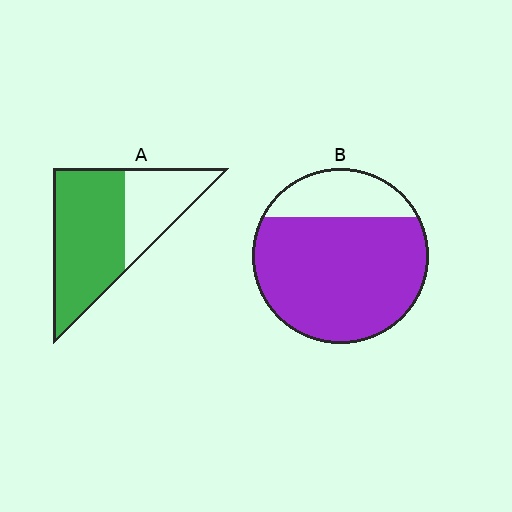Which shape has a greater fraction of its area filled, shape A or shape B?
Shape B.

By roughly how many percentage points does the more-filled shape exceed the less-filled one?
By roughly 10 percentage points (B over A).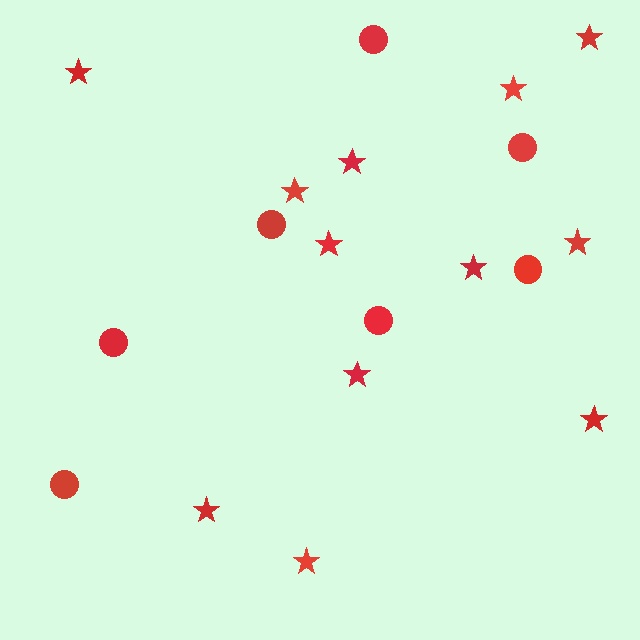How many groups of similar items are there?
There are 2 groups: one group of circles (7) and one group of stars (12).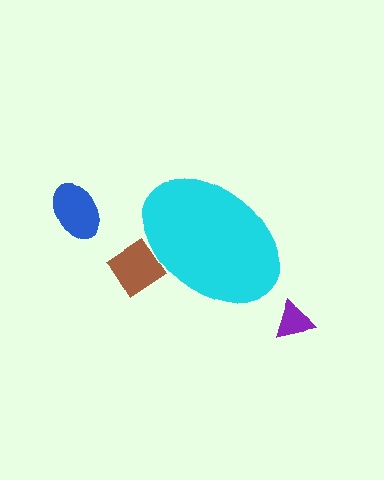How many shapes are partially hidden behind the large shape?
1 shape is partially hidden.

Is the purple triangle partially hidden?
No, the purple triangle is fully visible.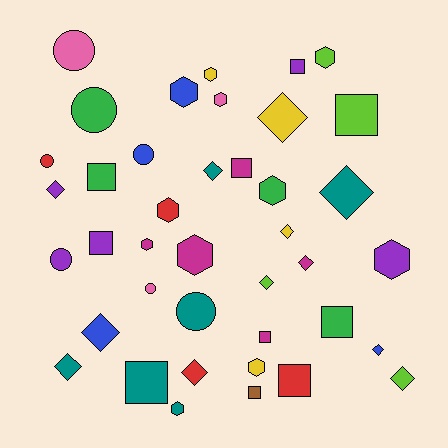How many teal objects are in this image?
There are 6 teal objects.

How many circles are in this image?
There are 7 circles.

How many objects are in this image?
There are 40 objects.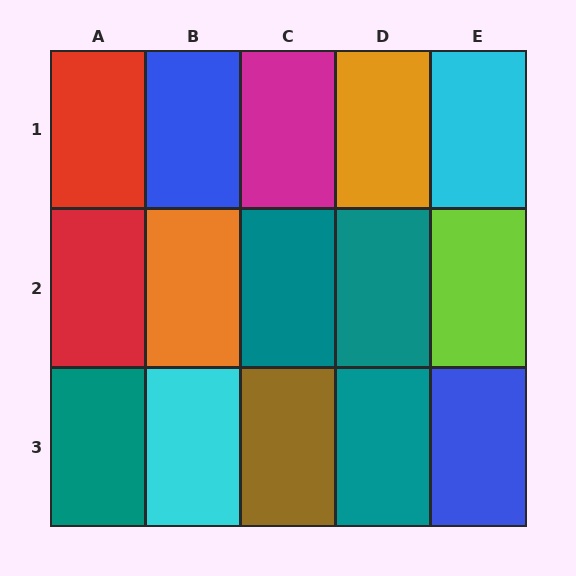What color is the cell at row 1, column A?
Red.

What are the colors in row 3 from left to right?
Teal, cyan, brown, teal, blue.